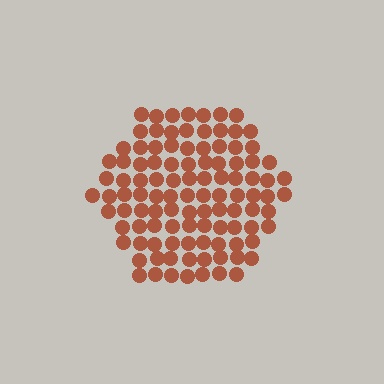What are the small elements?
The small elements are circles.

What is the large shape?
The large shape is a hexagon.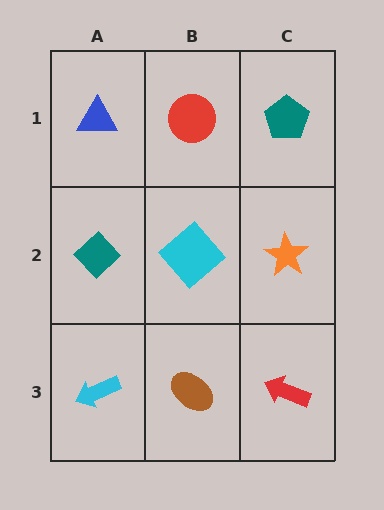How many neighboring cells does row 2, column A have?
3.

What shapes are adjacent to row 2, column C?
A teal pentagon (row 1, column C), a red arrow (row 3, column C), a cyan diamond (row 2, column B).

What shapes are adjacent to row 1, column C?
An orange star (row 2, column C), a red circle (row 1, column B).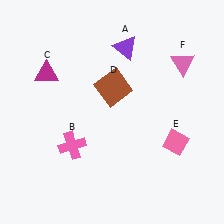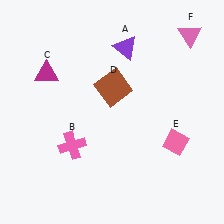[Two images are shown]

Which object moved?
The pink triangle (F) moved up.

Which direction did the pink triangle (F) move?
The pink triangle (F) moved up.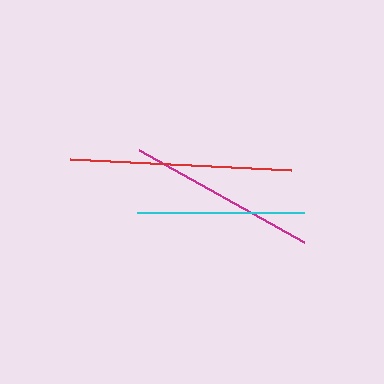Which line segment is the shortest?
The cyan line is the shortest at approximately 167 pixels.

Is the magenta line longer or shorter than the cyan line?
The magenta line is longer than the cyan line.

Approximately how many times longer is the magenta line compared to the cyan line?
The magenta line is approximately 1.1 times the length of the cyan line.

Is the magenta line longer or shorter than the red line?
The red line is longer than the magenta line.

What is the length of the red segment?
The red segment is approximately 222 pixels long.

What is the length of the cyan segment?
The cyan segment is approximately 167 pixels long.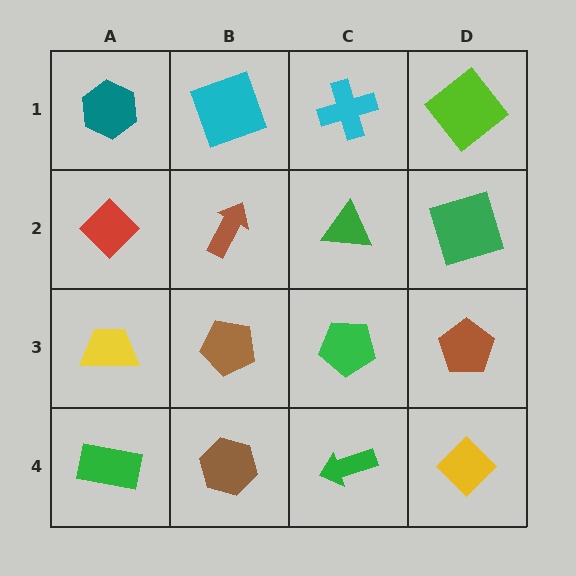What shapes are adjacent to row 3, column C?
A green triangle (row 2, column C), a green arrow (row 4, column C), a brown pentagon (row 3, column B), a brown pentagon (row 3, column D).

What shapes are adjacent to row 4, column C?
A green pentagon (row 3, column C), a brown hexagon (row 4, column B), a yellow diamond (row 4, column D).